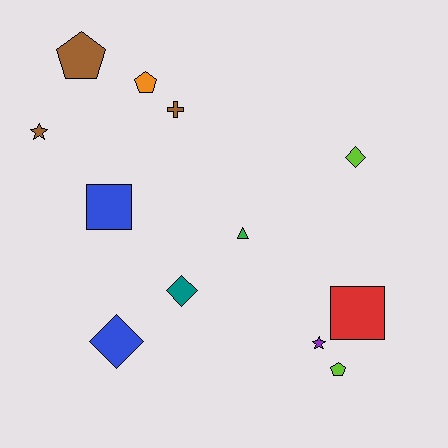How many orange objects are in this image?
There is 1 orange object.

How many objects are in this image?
There are 12 objects.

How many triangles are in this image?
There is 1 triangle.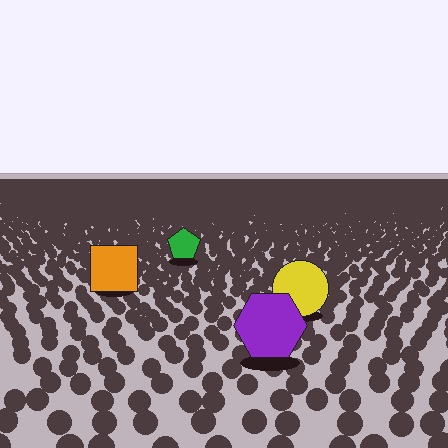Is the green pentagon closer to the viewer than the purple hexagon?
No. The purple hexagon is closer — you can tell from the texture gradient: the ground texture is coarser near it.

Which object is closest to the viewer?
The purple hexagon is closest. The texture marks near it are larger and more spread out.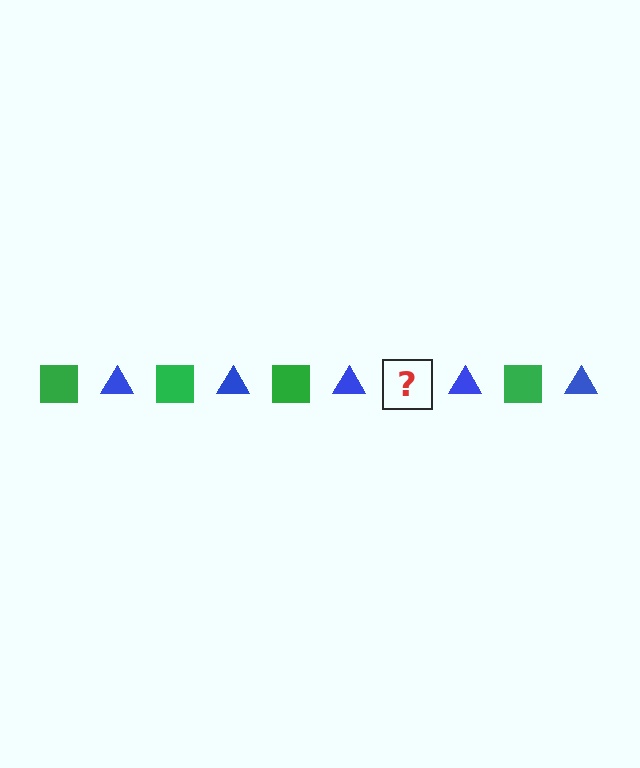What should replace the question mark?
The question mark should be replaced with a green square.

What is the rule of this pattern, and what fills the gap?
The rule is that the pattern alternates between green square and blue triangle. The gap should be filled with a green square.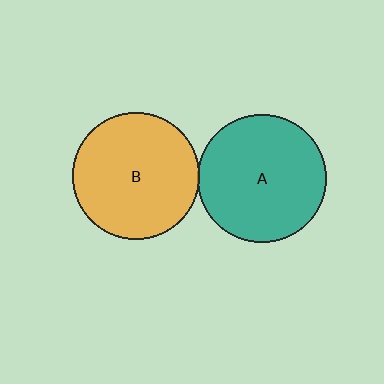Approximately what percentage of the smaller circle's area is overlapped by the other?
Approximately 5%.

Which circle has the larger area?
Circle A (teal).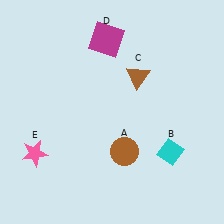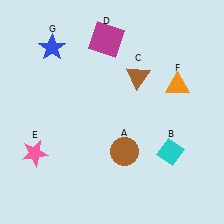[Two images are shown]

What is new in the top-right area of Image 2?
An orange triangle (F) was added in the top-right area of Image 2.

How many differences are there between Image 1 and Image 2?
There are 2 differences between the two images.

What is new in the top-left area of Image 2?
A blue star (G) was added in the top-left area of Image 2.